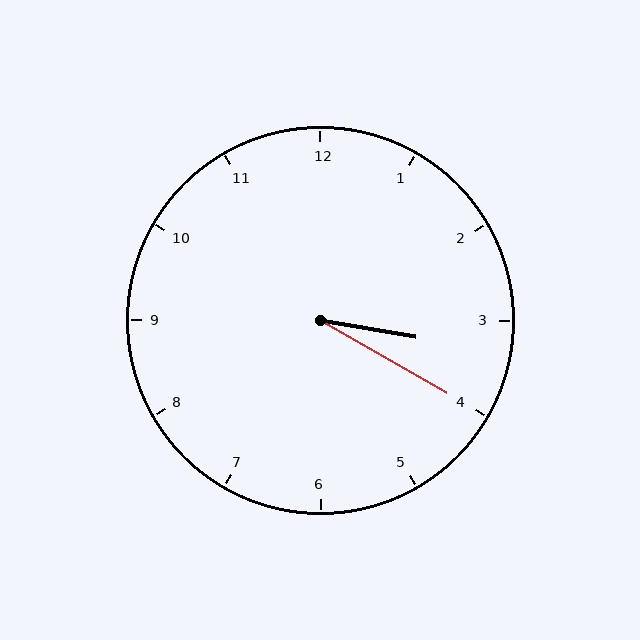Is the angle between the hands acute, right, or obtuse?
It is acute.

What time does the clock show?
3:20.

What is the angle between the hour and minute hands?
Approximately 20 degrees.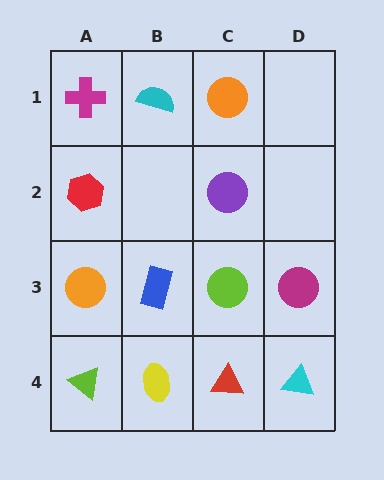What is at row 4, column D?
A cyan triangle.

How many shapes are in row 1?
3 shapes.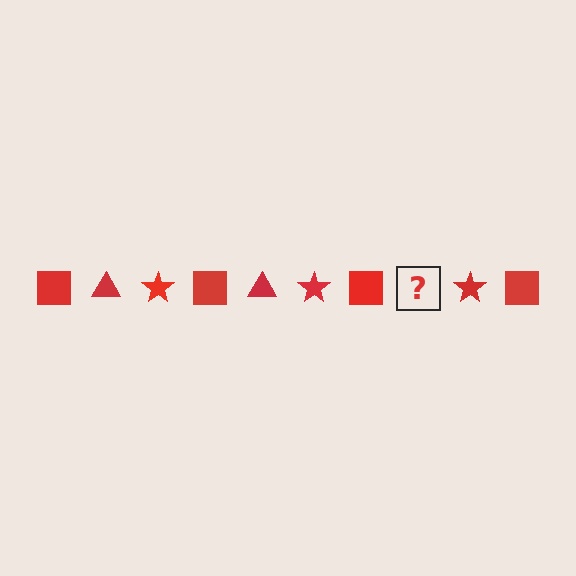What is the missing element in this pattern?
The missing element is a red triangle.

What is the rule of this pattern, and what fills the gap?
The rule is that the pattern cycles through square, triangle, star shapes in red. The gap should be filled with a red triangle.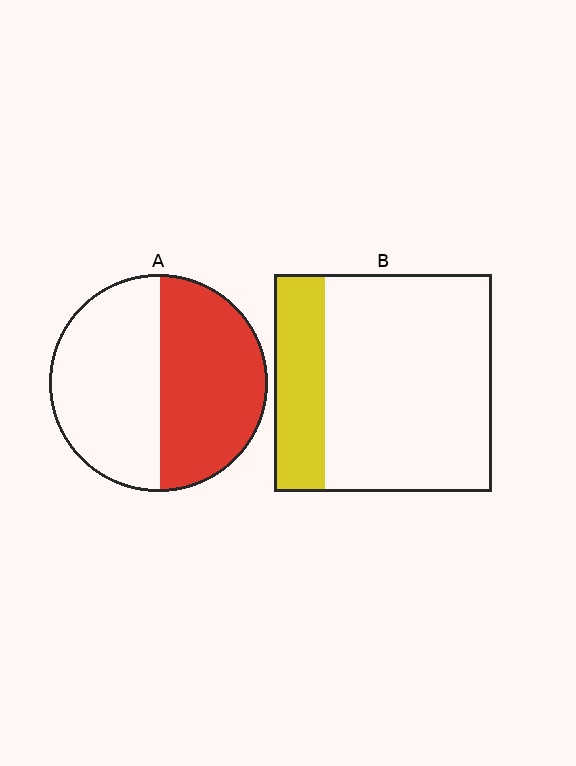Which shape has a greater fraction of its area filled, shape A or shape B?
Shape A.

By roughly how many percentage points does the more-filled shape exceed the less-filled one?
By roughly 25 percentage points (A over B).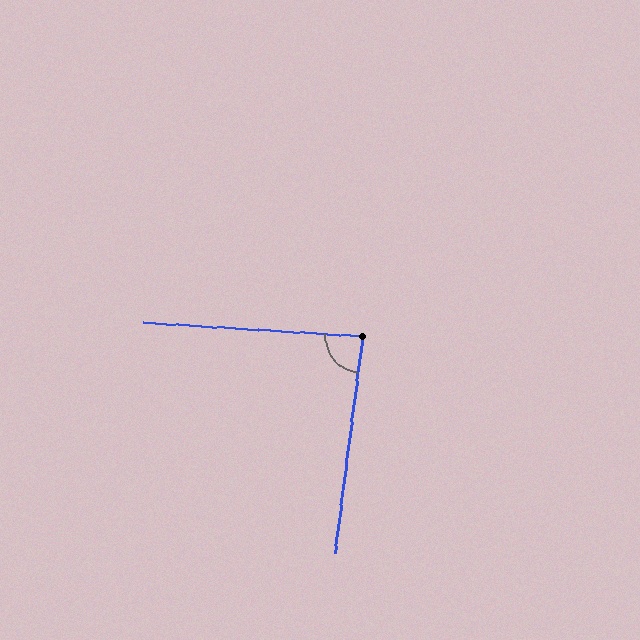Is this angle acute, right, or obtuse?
It is approximately a right angle.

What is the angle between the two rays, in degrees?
Approximately 86 degrees.